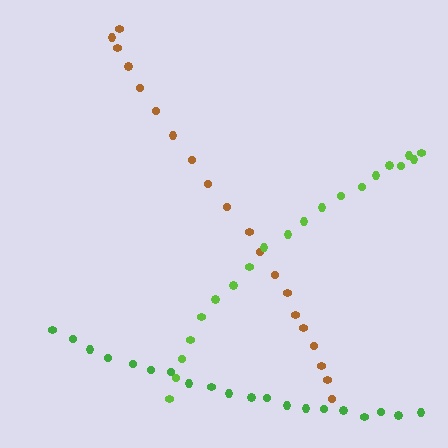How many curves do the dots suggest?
There are 3 distinct paths.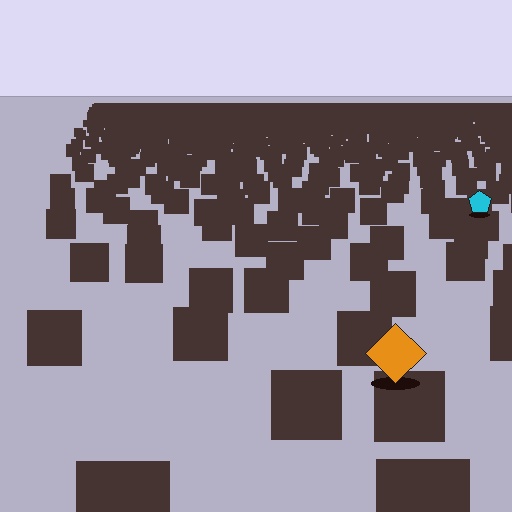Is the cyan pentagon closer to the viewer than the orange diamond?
No. The orange diamond is closer — you can tell from the texture gradient: the ground texture is coarser near it.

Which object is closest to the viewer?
The orange diamond is closest. The texture marks near it are larger and more spread out.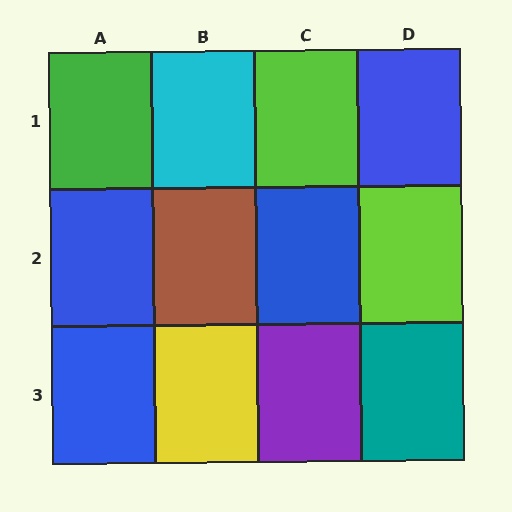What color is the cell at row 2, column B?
Brown.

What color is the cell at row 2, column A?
Blue.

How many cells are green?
1 cell is green.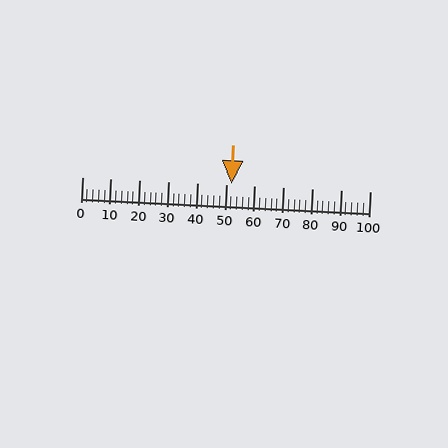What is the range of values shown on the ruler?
The ruler shows values from 0 to 100.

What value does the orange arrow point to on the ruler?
The orange arrow points to approximately 52.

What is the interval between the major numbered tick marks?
The major tick marks are spaced 10 units apart.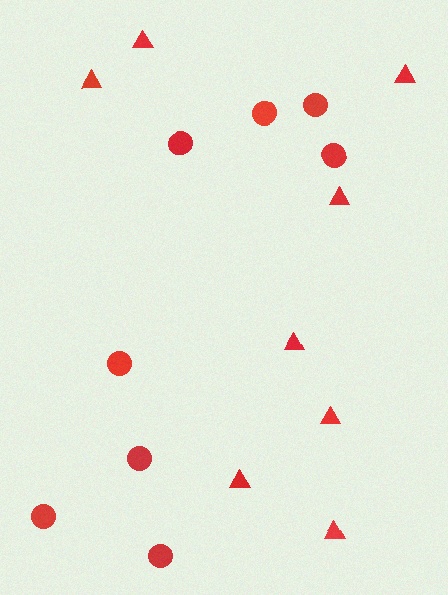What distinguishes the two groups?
There are 2 groups: one group of circles (8) and one group of triangles (8).